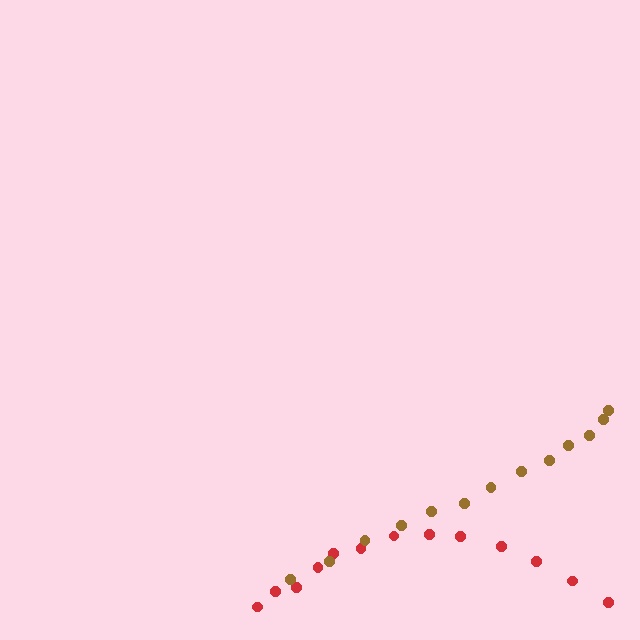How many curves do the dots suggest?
There are 2 distinct paths.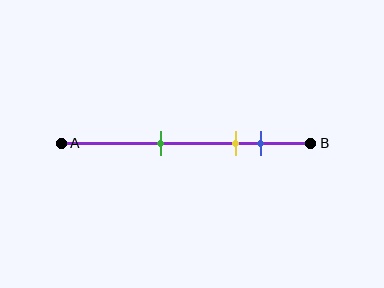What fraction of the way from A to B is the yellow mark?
The yellow mark is approximately 70% (0.7) of the way from A to B.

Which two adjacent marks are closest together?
The yellow and blue marks are the closest adjacent pair.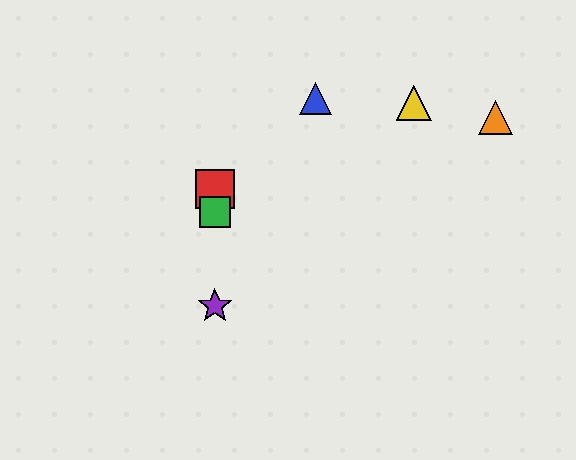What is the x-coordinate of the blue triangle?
The blue triangle is at x≈316.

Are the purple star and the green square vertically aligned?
Yes, both are at x≈215.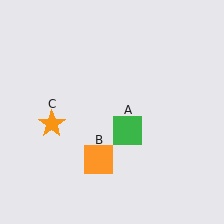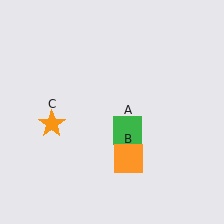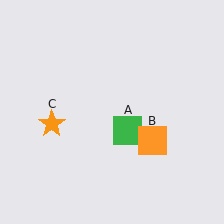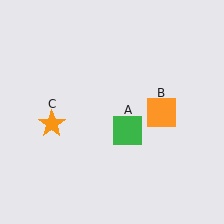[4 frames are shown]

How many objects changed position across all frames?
1 object changed position: orange square (object B).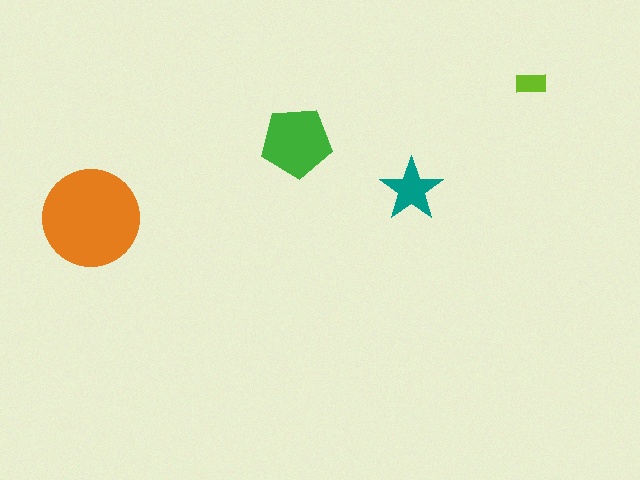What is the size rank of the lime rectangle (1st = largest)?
4th.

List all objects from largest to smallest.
The orange circle, the green pentagon, the teal star, the lime rectangle.